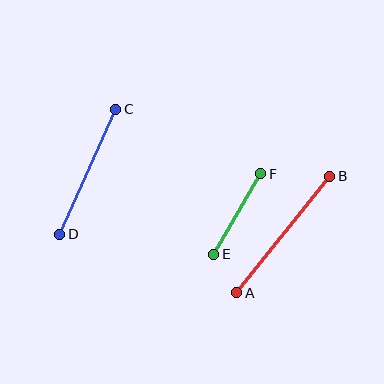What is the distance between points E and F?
The distance is approximately 93 pixels.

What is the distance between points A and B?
The distance is approximately 149 pixels.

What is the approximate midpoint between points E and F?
The midpoint is at approximately (237, 214) pixels.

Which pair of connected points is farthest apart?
Points A and B are farthest apart.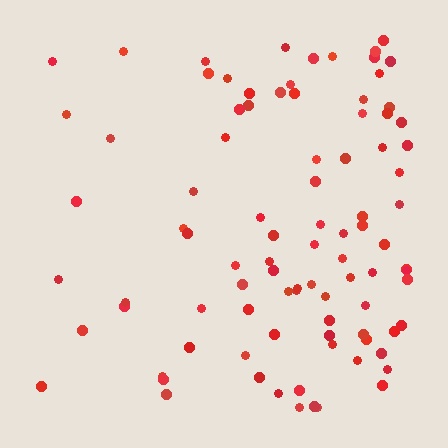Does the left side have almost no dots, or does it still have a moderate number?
Still a moderate number, just noticeably fewer than the right.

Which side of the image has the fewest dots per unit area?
The left.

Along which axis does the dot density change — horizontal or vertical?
Horizontal.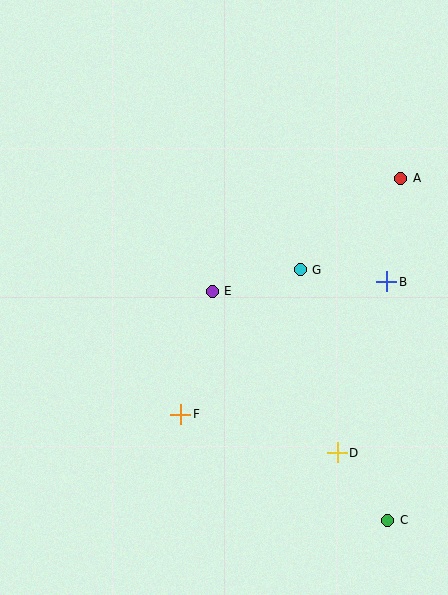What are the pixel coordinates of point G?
Point G is at (300, 270).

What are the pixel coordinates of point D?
Point D is at (337, 453).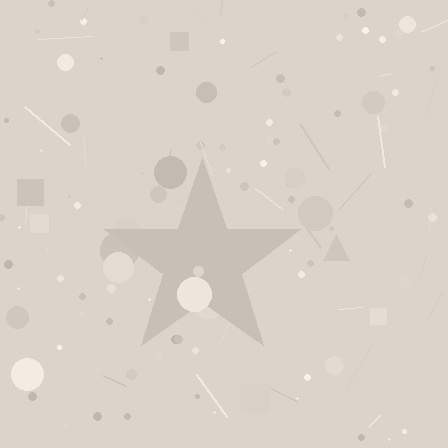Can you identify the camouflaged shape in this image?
The camouflaged shape is a star.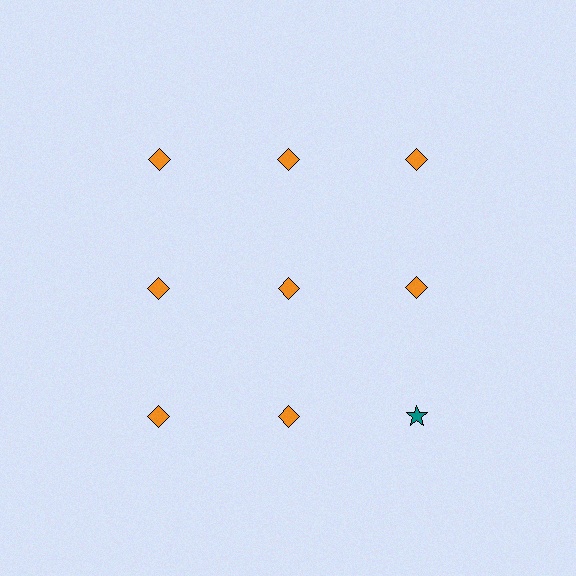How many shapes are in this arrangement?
There are 9 shapes arranged in a grid pattern.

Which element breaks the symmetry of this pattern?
The teal star in the third row, center column breaks the symmetry. All other shapes are orange diamonds.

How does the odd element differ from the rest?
It differs in both color (teal instead of orange) and shape (star instead of diamond).